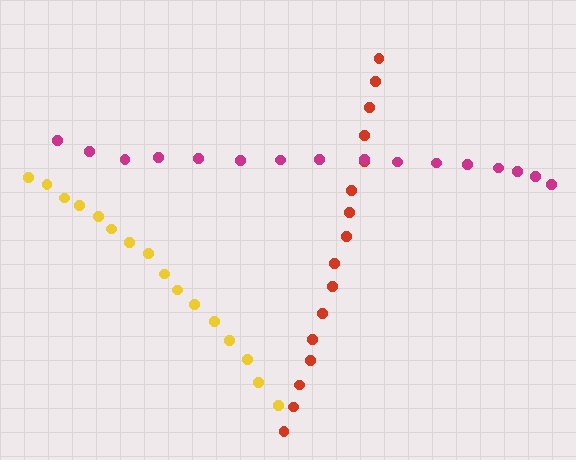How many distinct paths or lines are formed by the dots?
There are 3 distinct paths.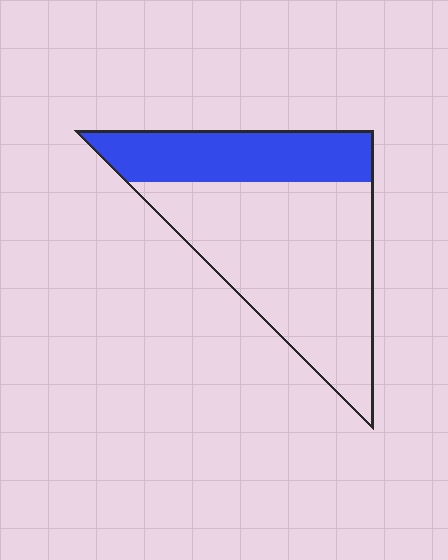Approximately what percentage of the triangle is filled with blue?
Approximately 30%.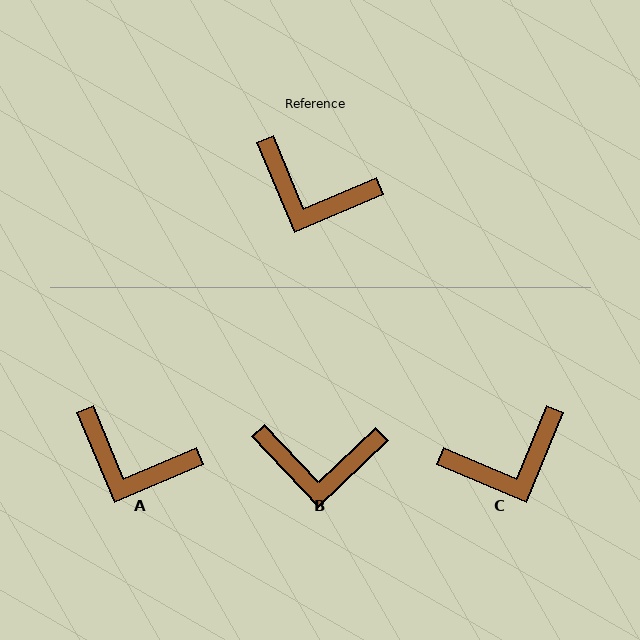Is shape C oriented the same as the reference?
No, it is off by about 44 degrees.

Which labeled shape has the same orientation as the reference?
A.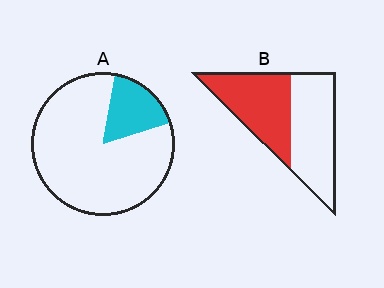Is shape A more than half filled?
No.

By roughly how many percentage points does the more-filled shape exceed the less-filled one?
By roughly 30 percentage points (B over A).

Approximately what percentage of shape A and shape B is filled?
A is approximately 20% and B is approximately 50%.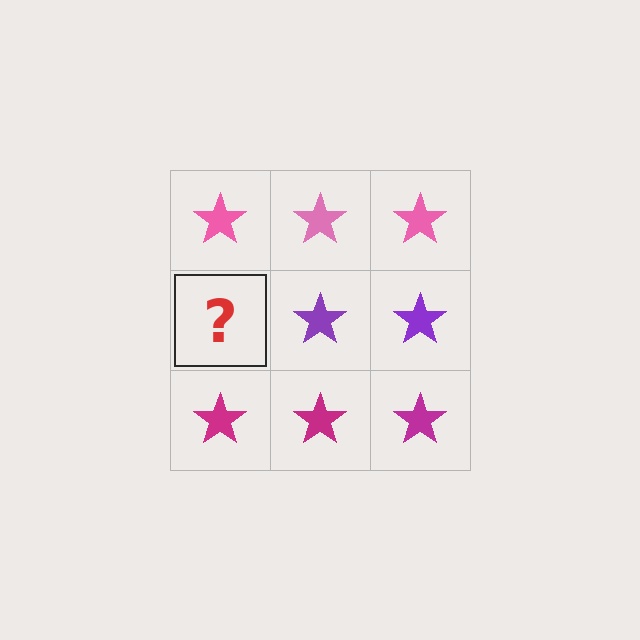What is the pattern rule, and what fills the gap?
The rule is that each row has a consistent color. The gap should be filled with a purple star.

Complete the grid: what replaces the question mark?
The question mark should be replaced with a purple star.